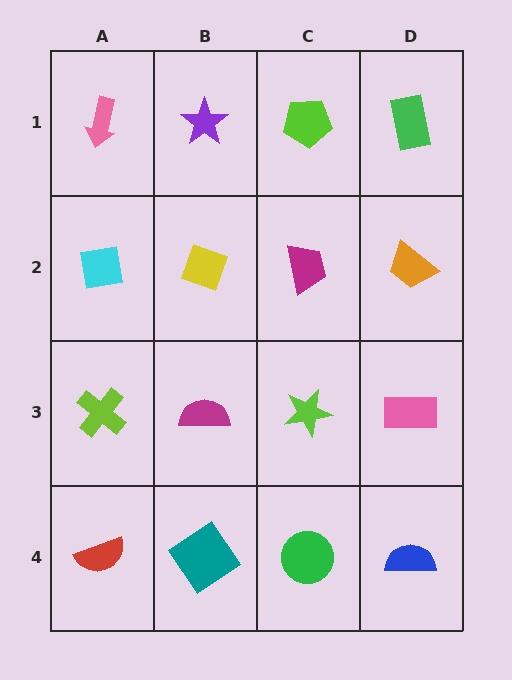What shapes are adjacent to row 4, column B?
A magenta semicircle (row 3, column B), a red semicircle (row 4, column A), a green circle (row 4, column C).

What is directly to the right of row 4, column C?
A blue semicircle.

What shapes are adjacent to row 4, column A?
A lime cross (row 3, column A), a teal diamond (row 4, column B).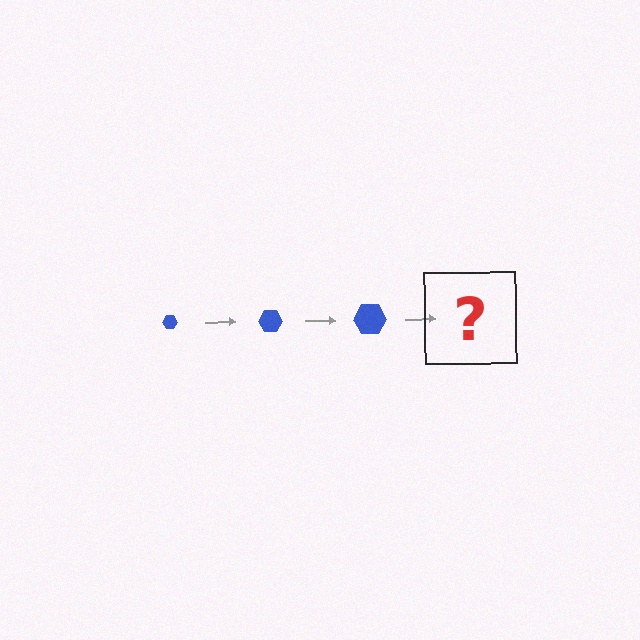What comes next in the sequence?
The next element should be a blue hexagon, larger than the previous one.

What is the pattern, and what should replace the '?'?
The pattern is that the hexagon gets progressively larger each step. The '?' should be a blue hexagon, larger than the previous one.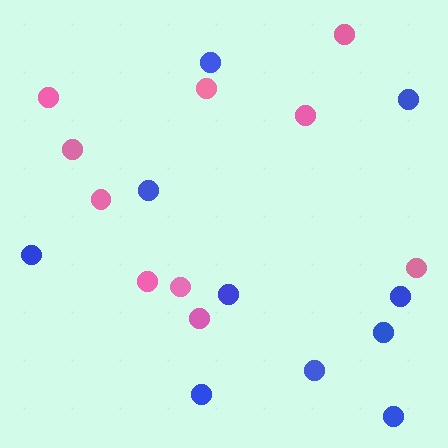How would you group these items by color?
There are 2 groups: one group of pink circles (10) and one group of blue circles (10).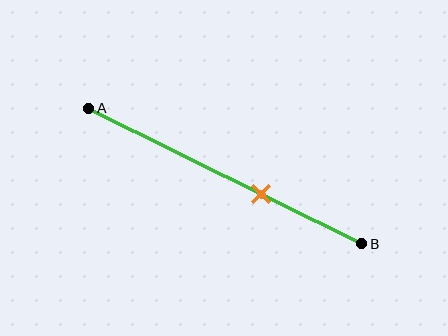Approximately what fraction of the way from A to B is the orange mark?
The orange mark is approximately 65% of the way from A to B.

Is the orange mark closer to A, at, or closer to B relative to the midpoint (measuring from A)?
The orange mark is closer to point B than the midpoint of segment AB.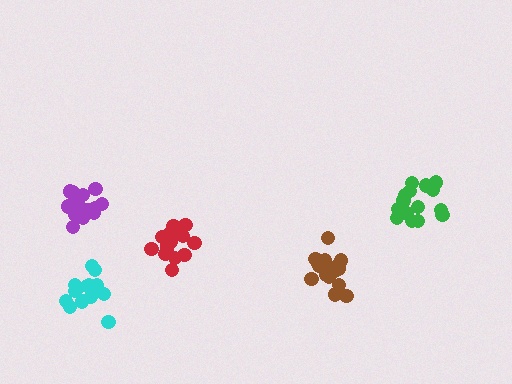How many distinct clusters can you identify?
There are 5 distinct clusters.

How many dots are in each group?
Group 1: 15 dots, Group 2: 16 dots, Group 3: 17 dots, Group 4: 20 dots, Group 5: 17 dots (85 total).